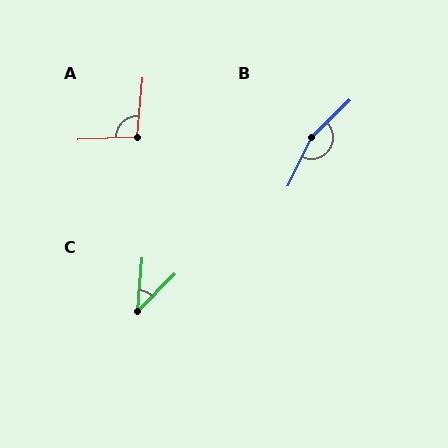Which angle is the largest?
B, at approximately 160 degrees.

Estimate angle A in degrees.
Approximately 97 degrees.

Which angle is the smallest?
C, at approximately 41 degrees.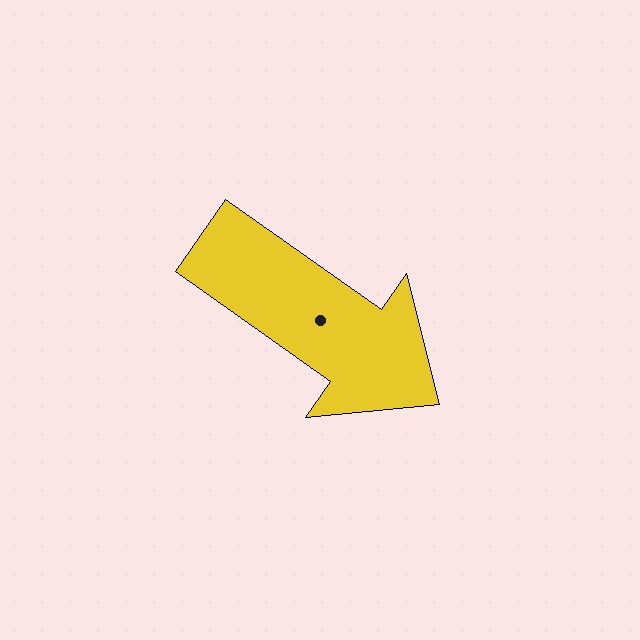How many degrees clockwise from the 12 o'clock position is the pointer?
Approximately 125 degrees.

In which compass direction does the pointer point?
Southeast.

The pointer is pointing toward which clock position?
Roughly 4 o'clock.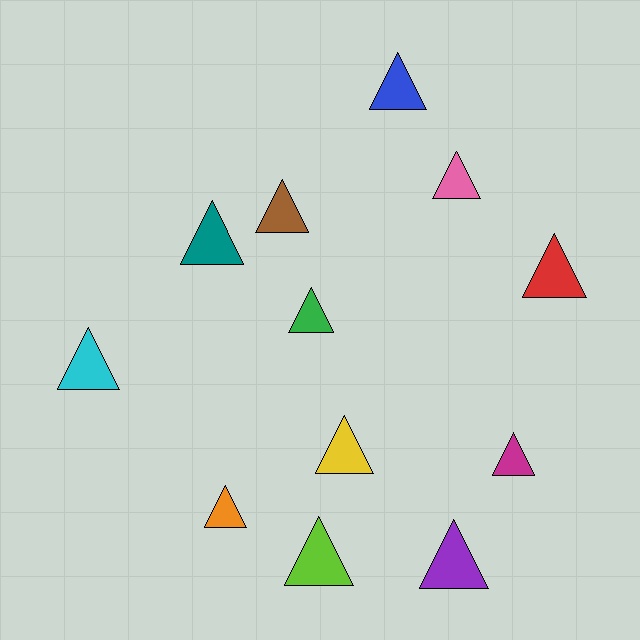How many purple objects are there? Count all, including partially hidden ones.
There is 1 purple object.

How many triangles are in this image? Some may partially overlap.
There are 12 triangles.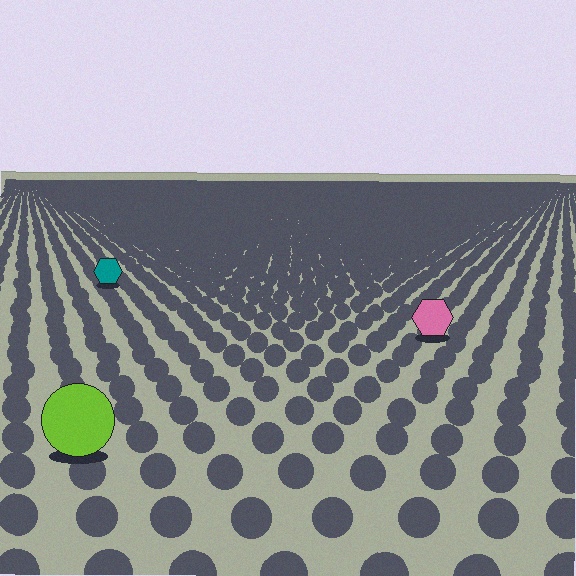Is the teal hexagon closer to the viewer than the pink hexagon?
No. The pink hexagon is closer — you can tell from the texture gradient: the ground texture is coarser near it.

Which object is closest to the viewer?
The lime circle is closest. The texture marks near it are larger and more spread out.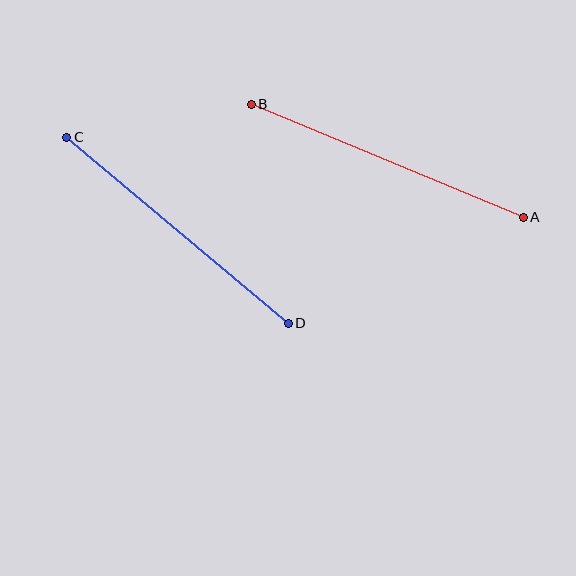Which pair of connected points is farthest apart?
Points A and B are farthest apart.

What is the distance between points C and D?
The distance is approximately 289 pixels.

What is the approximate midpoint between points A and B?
The midpoint is at approximately (387, 161) pixels.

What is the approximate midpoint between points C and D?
The midpoint is at approximately (178, 230) pixels.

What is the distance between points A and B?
The distance is approximately 294 pixels.